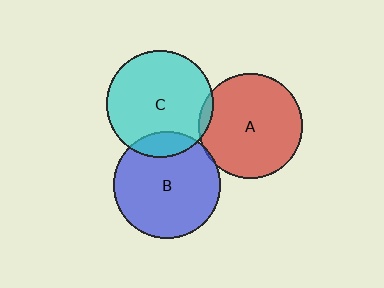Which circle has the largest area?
Circle C (cyan).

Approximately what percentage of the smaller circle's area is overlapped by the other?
Approximately 15%.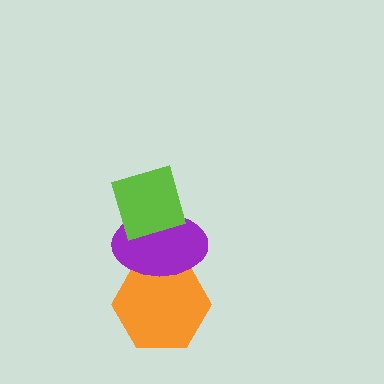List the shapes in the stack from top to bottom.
From top to bottom: the lime diamond, the purple ellipse, the orange hexagon.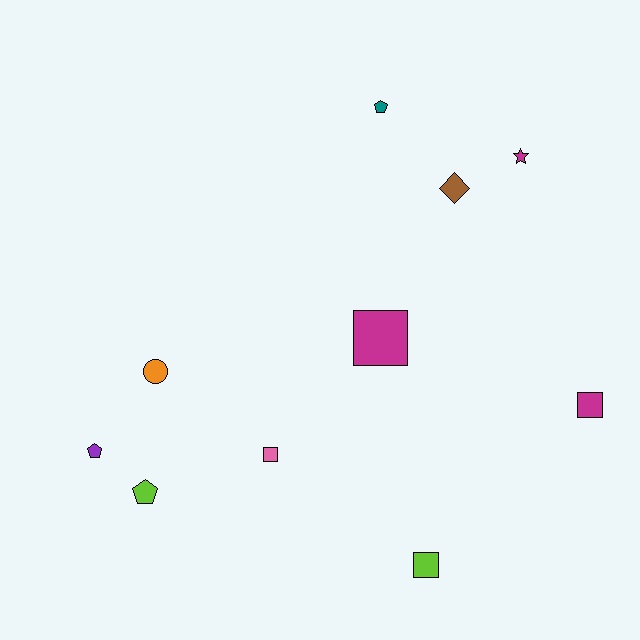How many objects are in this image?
There are 10 objects.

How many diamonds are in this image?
There is 1 diamond.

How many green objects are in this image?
There are no green objects.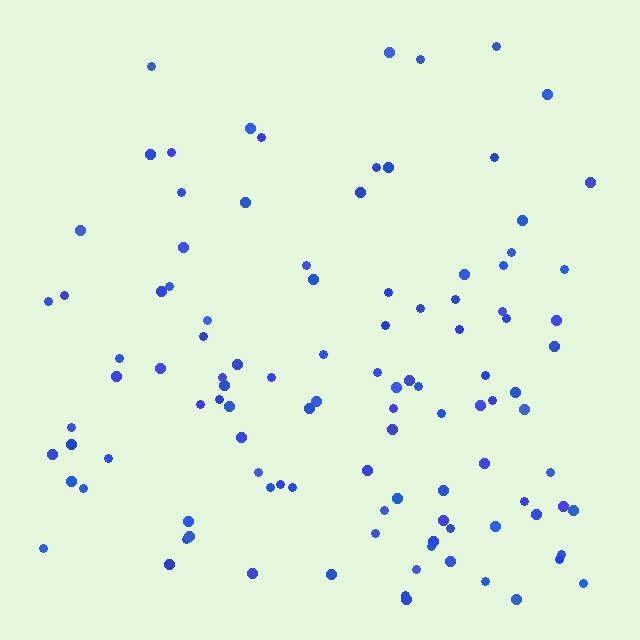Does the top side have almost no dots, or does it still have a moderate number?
Still a moderate number, just noticeably fewer than the bottom.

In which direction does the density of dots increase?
From top to bottom, with the bottom side densest.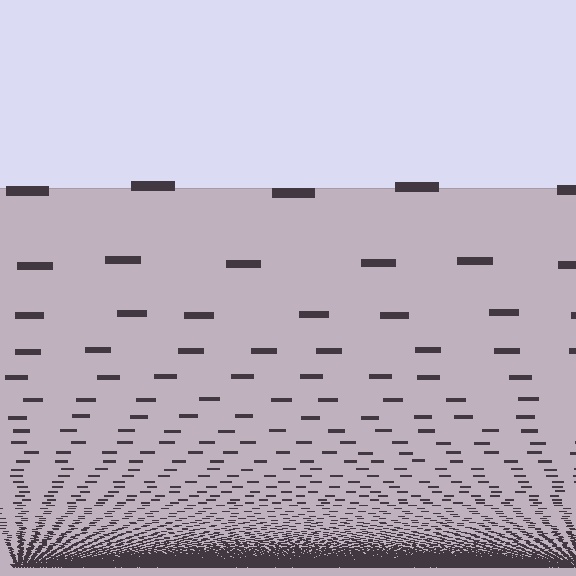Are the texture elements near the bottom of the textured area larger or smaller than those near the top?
Smaller. The gradient is inverted — elements near the bottom are smaller and denser.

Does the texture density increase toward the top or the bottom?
Density increases toward the bottom.